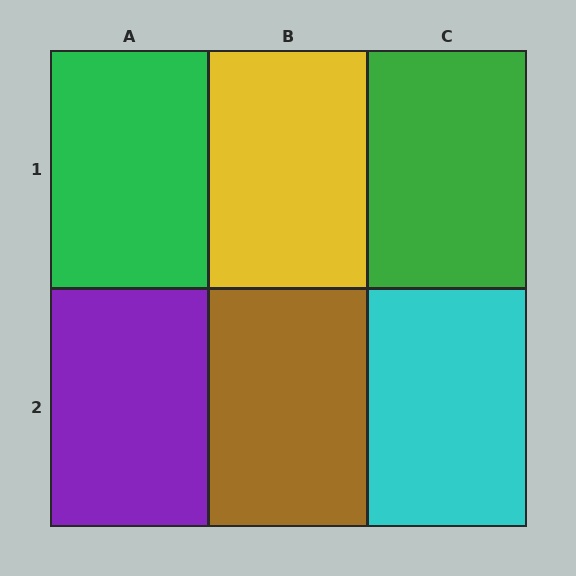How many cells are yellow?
1 cell is yellow.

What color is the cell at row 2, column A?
Purple.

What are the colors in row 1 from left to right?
Green, yellow, green.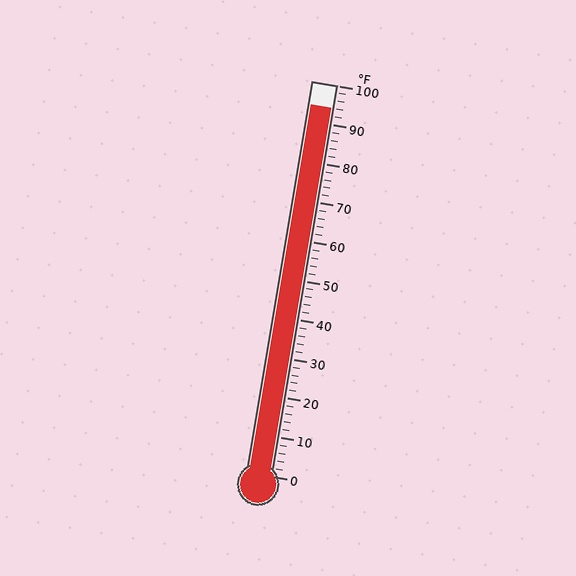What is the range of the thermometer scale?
The thermometer scale ranges from 0°F to 100°F.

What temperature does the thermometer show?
The thermometer shows approximately 94°F.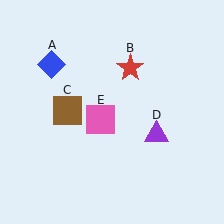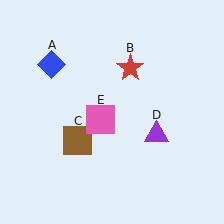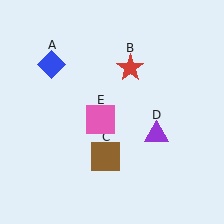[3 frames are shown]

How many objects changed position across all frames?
1 object changed position: brown square (object C).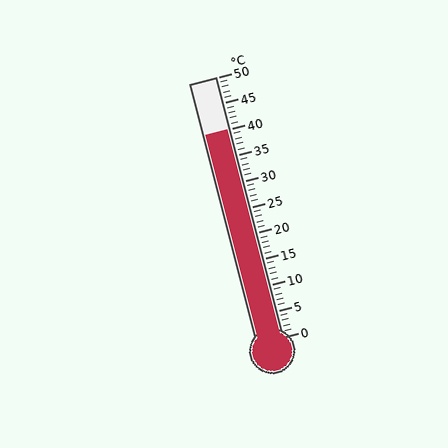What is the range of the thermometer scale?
The thermometer scale ranges from 0°C to 50°C.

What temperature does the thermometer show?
The thermometer shows approximately 40°C.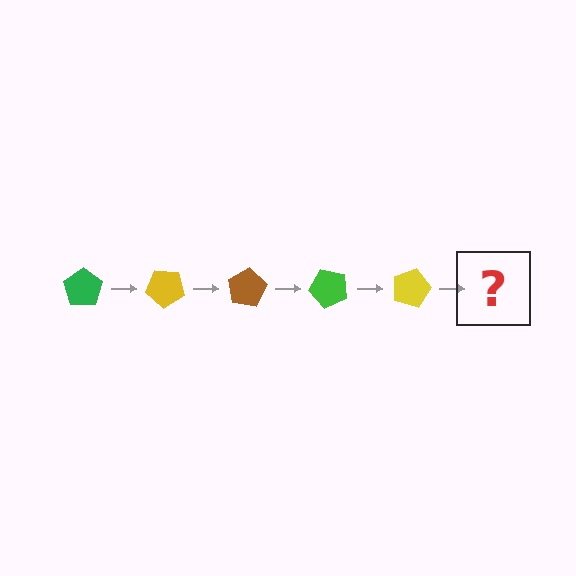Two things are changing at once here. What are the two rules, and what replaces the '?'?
The two rules are that it rotates 40 degrees each step and the color cycles through green, yellow, and brown. The '?' should be a brown pentagon, rotated 200 degrees from the start.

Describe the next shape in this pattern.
It should be a brown pentagon, rotated 200 degrees from the start.